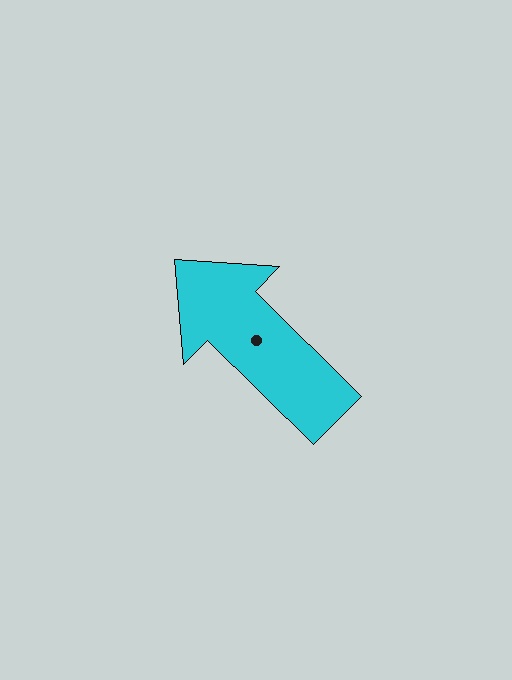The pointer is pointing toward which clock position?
Roughly 10 o'clock.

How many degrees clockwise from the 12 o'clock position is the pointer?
Approximately 315 degrees.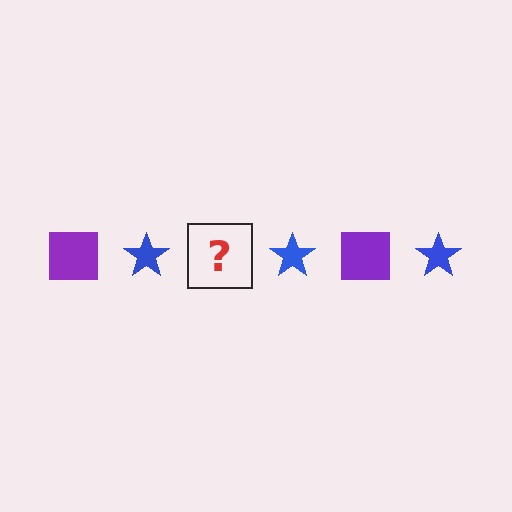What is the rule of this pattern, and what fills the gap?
The rule is that the pattern alternates between purple square and blue star. The gap should be filled with a purple square.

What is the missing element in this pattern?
The missing element is a purple square.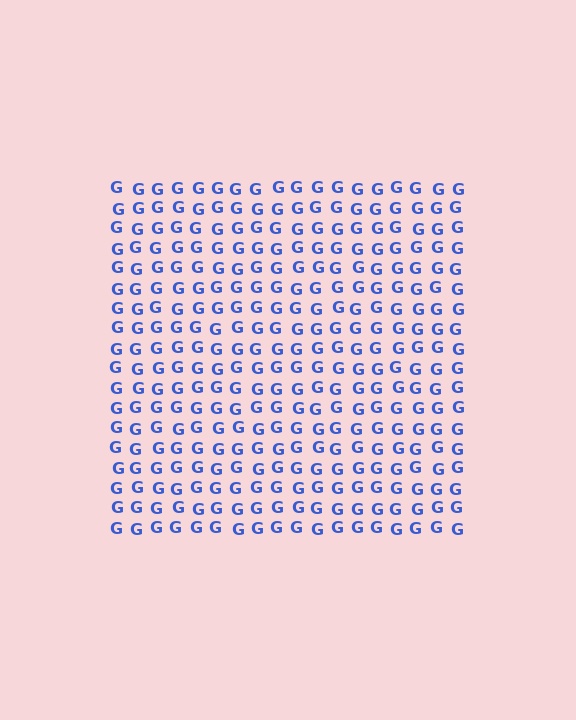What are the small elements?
The small elements are letter G's.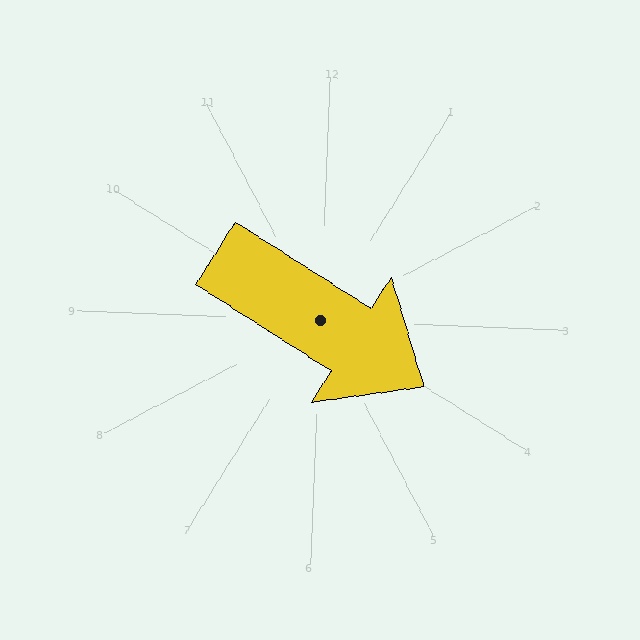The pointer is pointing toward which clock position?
Roughly 4 o'clock.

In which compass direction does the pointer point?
Southeast.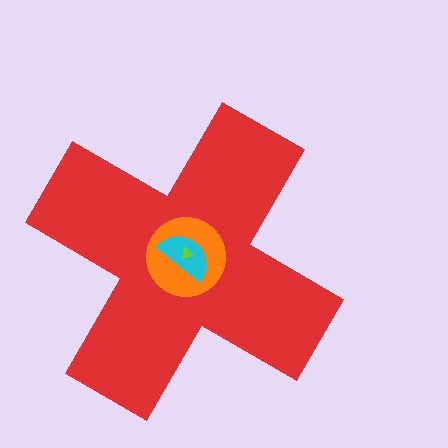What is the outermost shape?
The red cross.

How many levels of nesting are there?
4.